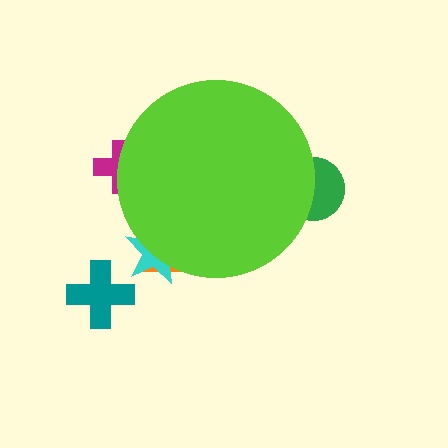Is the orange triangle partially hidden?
Yes, the orange triangle is partially hidden behind the lime circle.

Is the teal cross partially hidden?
No, the teal cross is fully visible.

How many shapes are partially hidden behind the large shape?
4 shapes are partially hidden.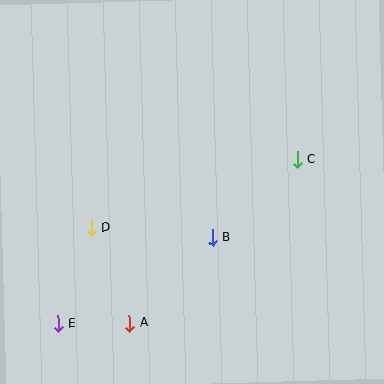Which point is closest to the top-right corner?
Point C is closest to the top-right corner.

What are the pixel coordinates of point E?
Point E is at (58, 323).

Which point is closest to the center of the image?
Point B at (213, 238) is closest to the center.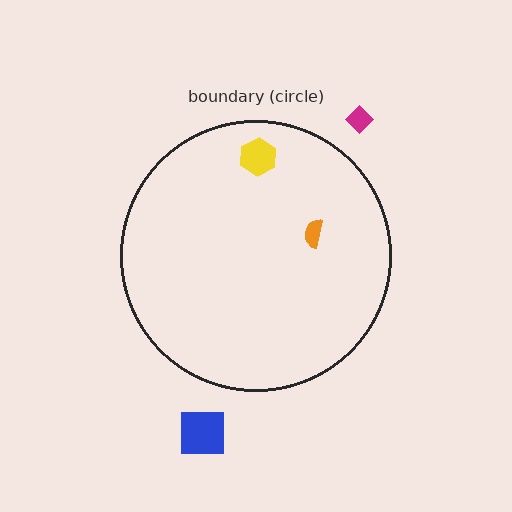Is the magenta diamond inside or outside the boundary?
Outside.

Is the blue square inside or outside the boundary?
Outside.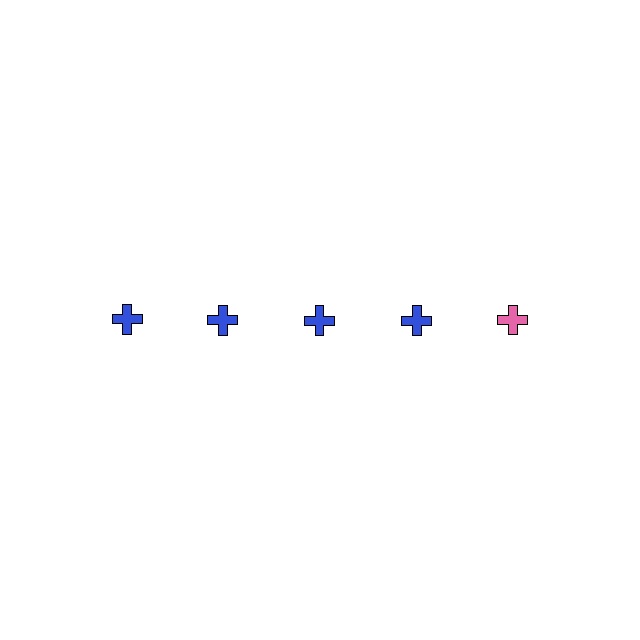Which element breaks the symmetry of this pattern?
The pink cross in the top row, rightmost column breaks the symmetry. All other shapes are blue crosses.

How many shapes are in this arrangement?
There are 5 shapes arranged in a grid pattern.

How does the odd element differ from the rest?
It has a different color: pink instead of blue.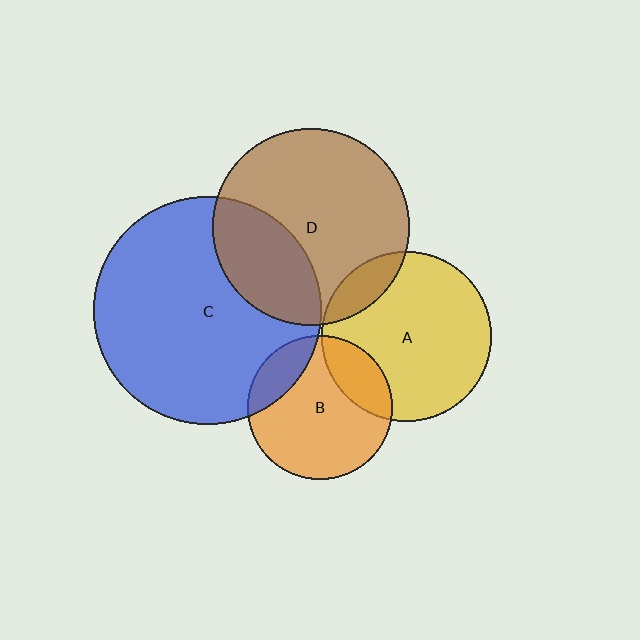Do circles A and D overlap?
Yes.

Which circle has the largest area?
Circle C (blue).